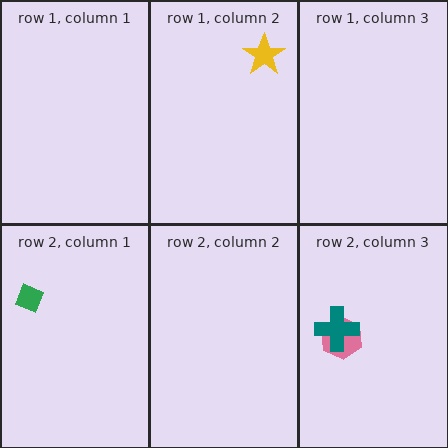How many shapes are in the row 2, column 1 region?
1.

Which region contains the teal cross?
The row 2, column 3 region.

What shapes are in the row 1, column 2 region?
The yellow star.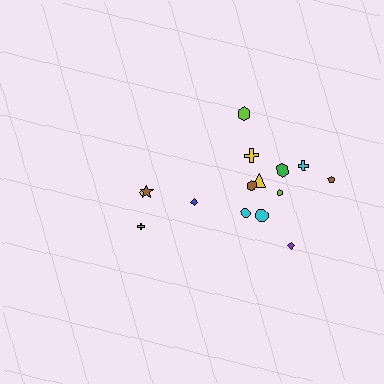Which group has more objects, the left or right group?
The right group.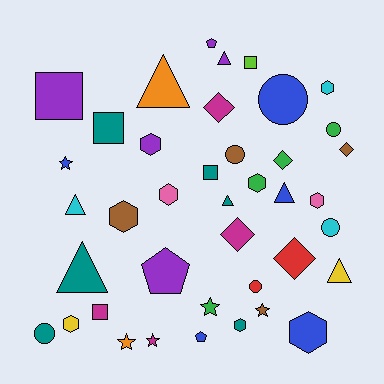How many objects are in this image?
There are 40 objects.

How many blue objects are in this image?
There are 5 blue objects.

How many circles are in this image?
There are 6 circles.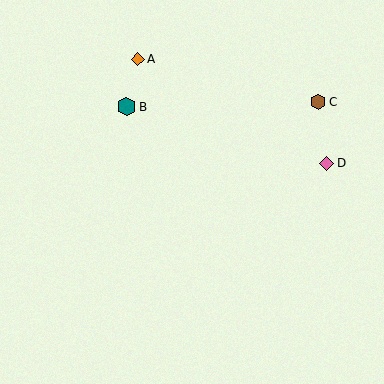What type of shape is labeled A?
Shape A is an orange diamond.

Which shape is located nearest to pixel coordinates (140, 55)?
The orange diamond (labeled A) at (138, 59) is nearest to that location.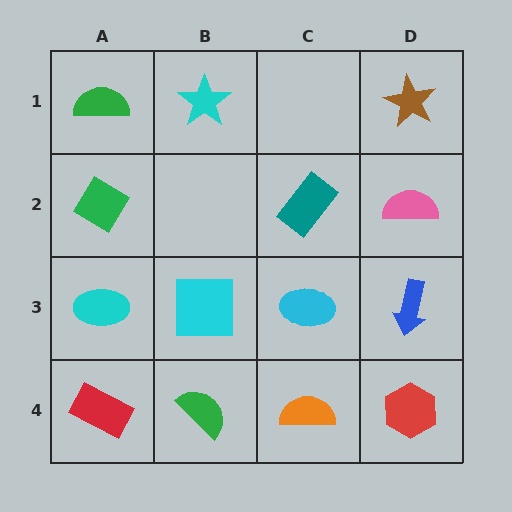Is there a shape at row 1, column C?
No, that cell is empty.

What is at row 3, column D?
A blue arrow.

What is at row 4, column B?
A green semicircle.